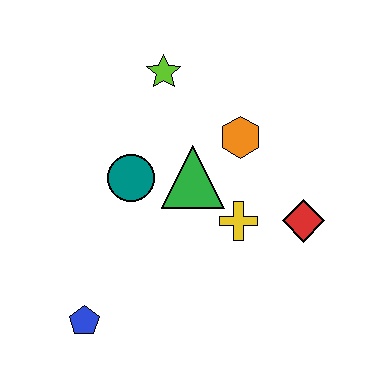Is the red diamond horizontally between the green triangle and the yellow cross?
No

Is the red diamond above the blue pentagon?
Yes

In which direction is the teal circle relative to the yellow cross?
The teal circle is to the left of the yellow cross.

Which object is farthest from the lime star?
The blue pentagon is farthest from the lime star.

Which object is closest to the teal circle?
The green triangle is closest to the teal circle.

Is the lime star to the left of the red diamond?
Yes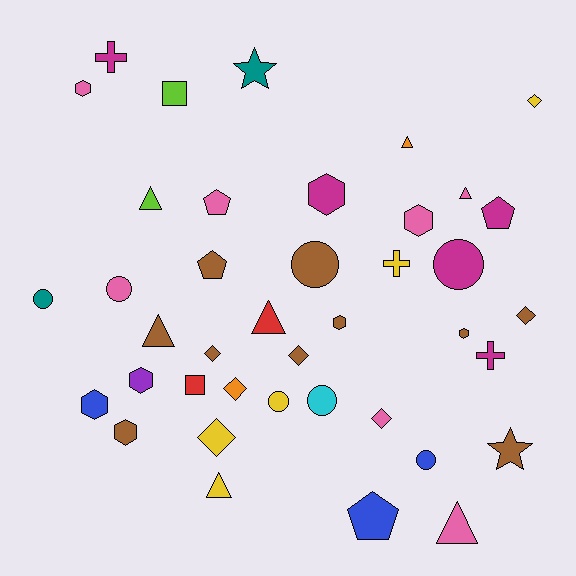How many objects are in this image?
There are 40 objects.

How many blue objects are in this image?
There are 3 blue objects.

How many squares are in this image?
There are 2 squares.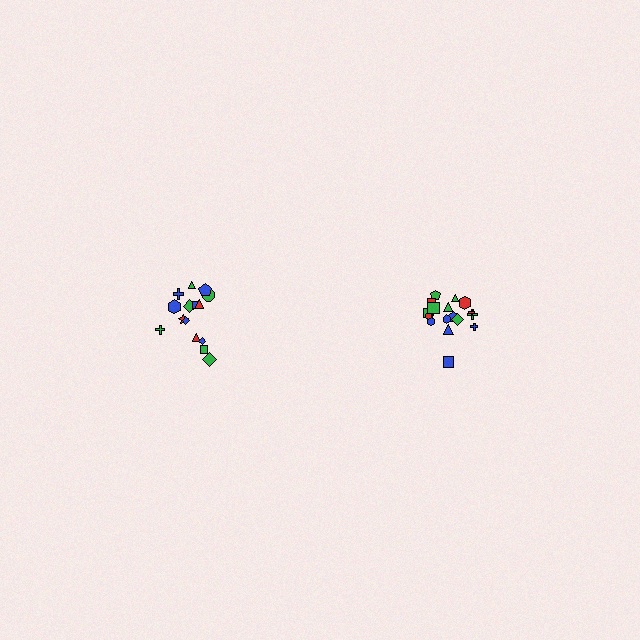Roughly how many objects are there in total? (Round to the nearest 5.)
Roughly 35 objects in total.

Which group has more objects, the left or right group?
The right group.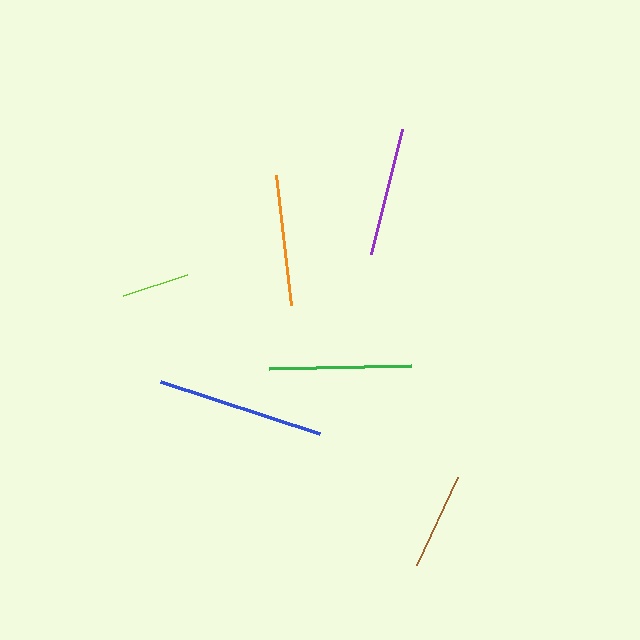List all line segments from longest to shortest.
From longest to shortest: blue, green, orange, purple, brown, lime.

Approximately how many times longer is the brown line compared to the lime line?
The brown line is approximately 1.5 times the length of the lime line.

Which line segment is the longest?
The blue line is the longest at approximately 168 pixels.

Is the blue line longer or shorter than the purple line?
The blue line is longer than the purple line.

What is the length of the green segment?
The green segment is approximately 142 pixels long.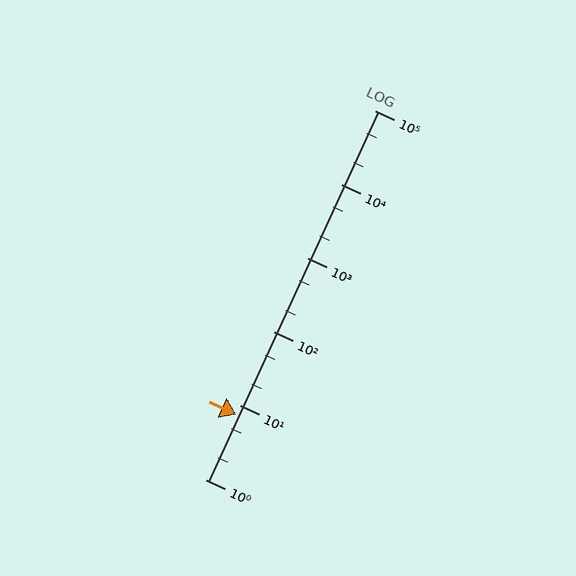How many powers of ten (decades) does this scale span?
The scale spans 5 decades, from 1 to 100000.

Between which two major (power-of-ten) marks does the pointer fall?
The pointer is between 1 and 10.